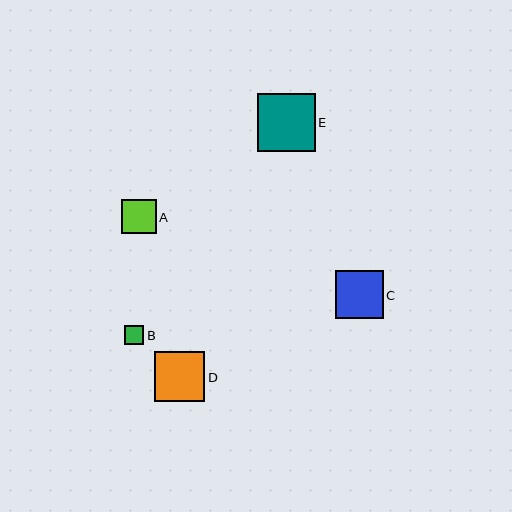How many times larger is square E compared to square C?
Square E is approximately 1.2 times the size of square C.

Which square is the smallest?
Square B is the smallest with a size of approximately 19 pixels.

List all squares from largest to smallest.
From largest to smallest: E, D, C, A, B.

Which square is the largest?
Square E is the largest with a size of approximately 58 pixels.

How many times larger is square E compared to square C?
Square E is approximately 1.2 times the size of square C.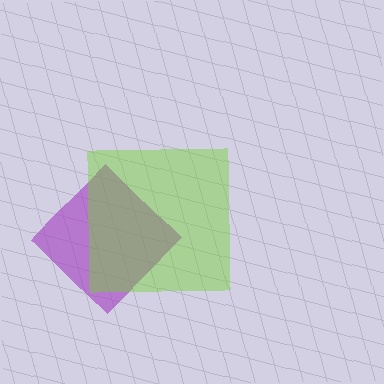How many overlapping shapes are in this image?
There are 2 overlapping shapes in the image.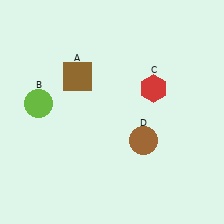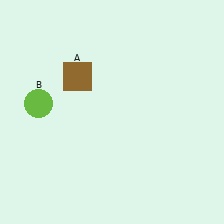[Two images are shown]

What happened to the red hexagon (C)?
The red hexagon (C) was removed in Image 2. It was in the top-right area of Image 1.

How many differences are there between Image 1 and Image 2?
There are 2 differences between the two images.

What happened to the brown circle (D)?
The brown circle (D) was removed in Image 2. It was in the bottom-right area of Image 1.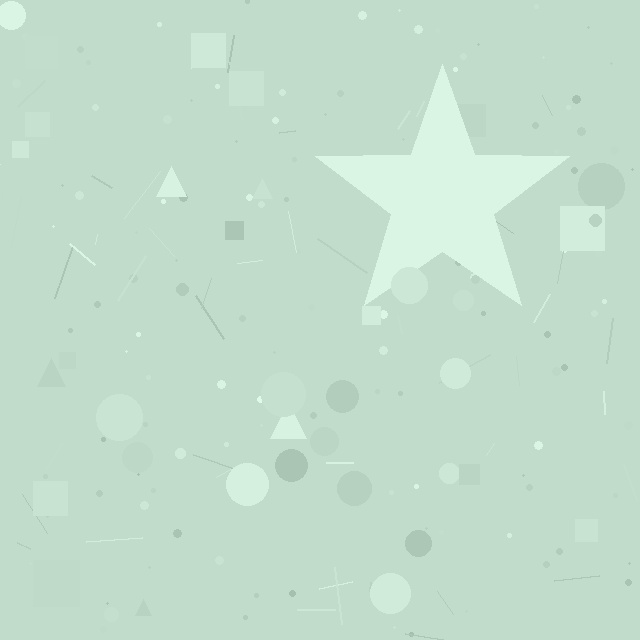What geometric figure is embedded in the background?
A star is embedded in the background.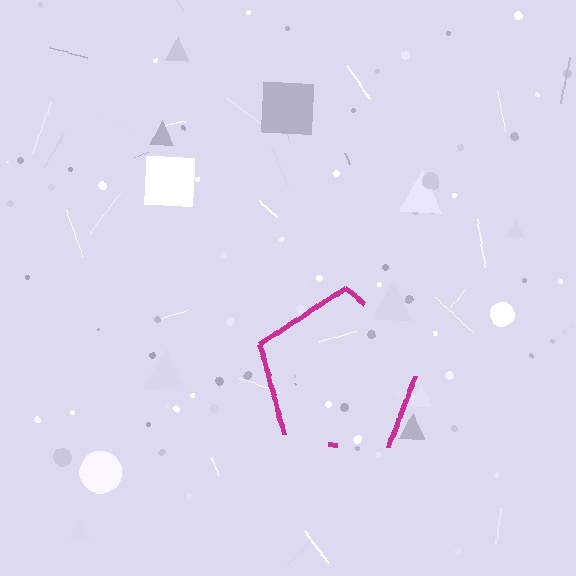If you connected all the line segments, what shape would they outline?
They would outline a pentagon.